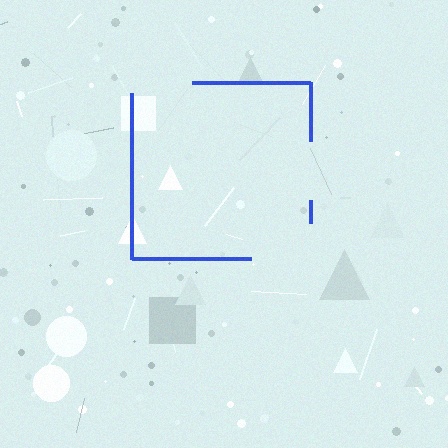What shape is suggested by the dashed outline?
The dashed outline suggests a square.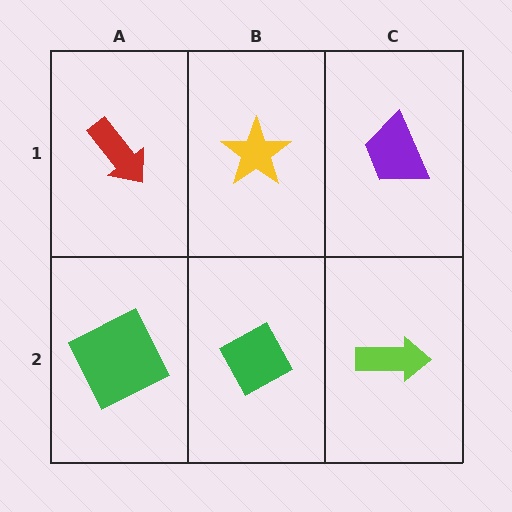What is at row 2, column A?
A green square.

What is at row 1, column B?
A yellow star.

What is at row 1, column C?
A purple trapezoid.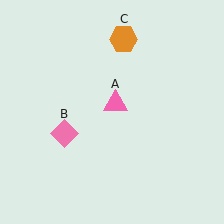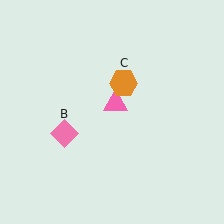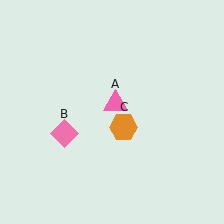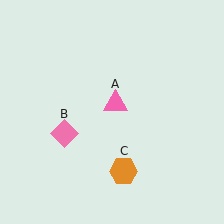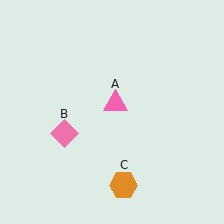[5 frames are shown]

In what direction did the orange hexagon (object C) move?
The orange hexagon (object C) moved down.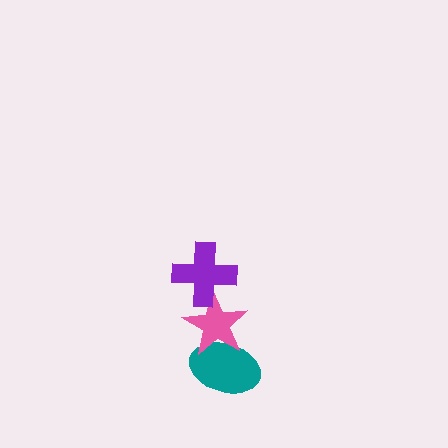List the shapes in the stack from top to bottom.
From top to bottom: the purple cross, the pink star, the teal ellipse.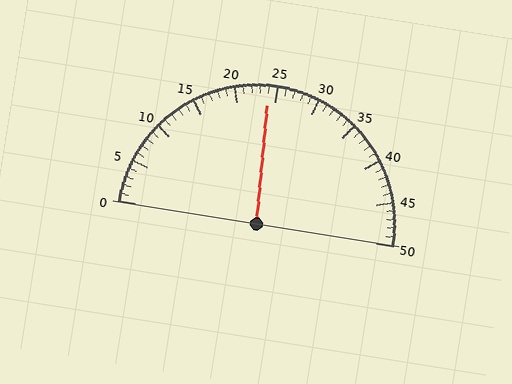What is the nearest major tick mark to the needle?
The nearest major tick mark is 25.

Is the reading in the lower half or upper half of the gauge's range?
The reading is in the lower half of the range (0 to 50).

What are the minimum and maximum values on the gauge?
The gauge ranges from 0 to 50.